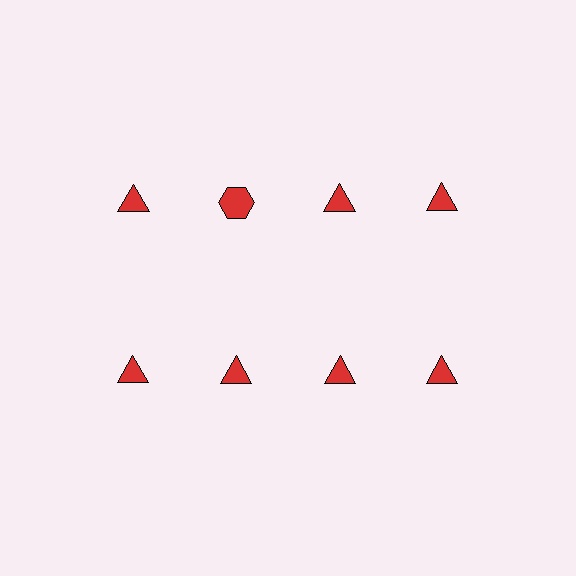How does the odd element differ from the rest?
It has a different shape: hexagon instead of triangle.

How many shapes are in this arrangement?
There are 8 shapes arranged in a grid pattern.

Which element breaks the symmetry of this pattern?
The red hexagon in the top row, second from left column breaks the symmetry. All other shapes are red triangles.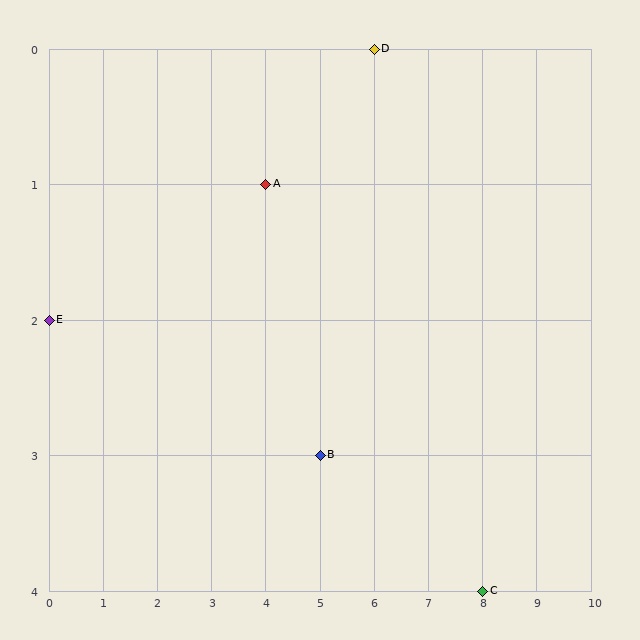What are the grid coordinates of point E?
Point E is at grid coordinates (0, 2).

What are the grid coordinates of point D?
Point D is at grid coordinates (6, 0).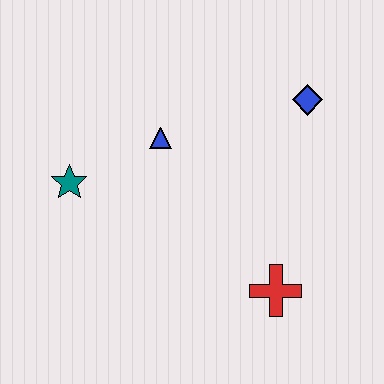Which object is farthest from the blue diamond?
The teal star is farthest from the blue diamond.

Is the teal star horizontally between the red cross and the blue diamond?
No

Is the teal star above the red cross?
Yes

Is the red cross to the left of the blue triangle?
No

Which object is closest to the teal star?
The blue triangle is closest to the teal star.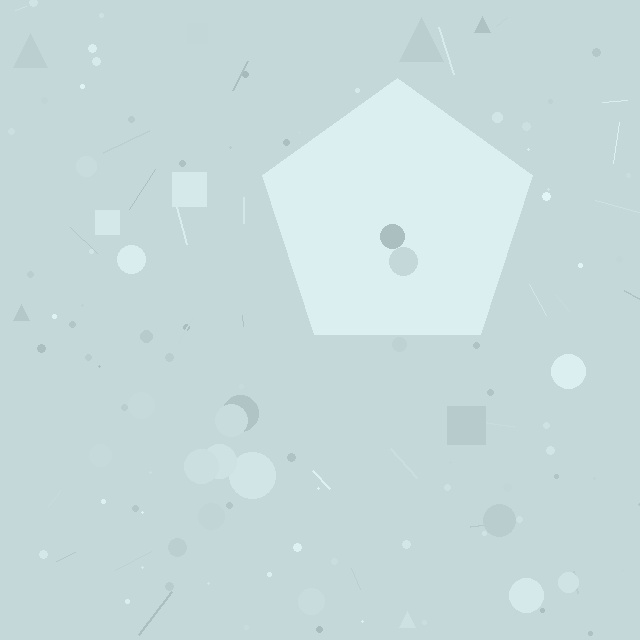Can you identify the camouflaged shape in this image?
The camouflaged shape is a pentagon.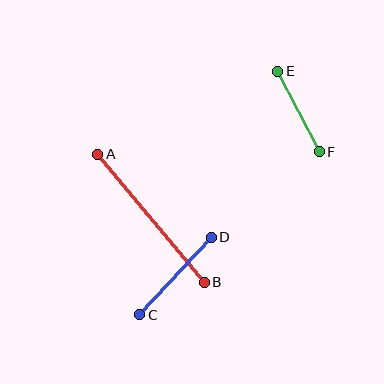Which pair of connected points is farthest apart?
Points A and B are farthest apart.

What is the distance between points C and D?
The distance is approximately 106 pixels.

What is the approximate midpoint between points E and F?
The midpoint is at approximately (299, 112) pixels.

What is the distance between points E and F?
The distance is approximately 90 pixels.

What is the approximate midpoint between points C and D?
The midpoint is at approximately (176, 276) pixels.